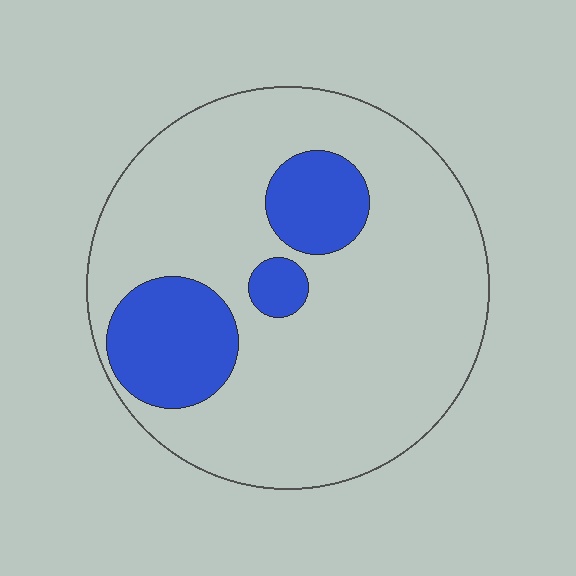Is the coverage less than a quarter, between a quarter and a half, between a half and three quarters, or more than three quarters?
Less than a quarter.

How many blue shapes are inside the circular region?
3.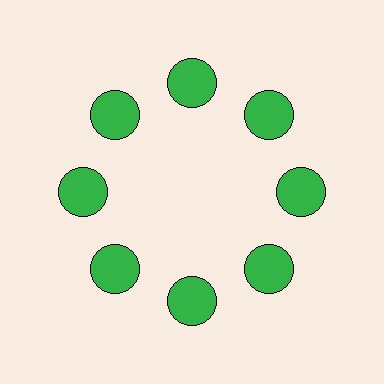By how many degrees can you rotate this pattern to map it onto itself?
The pattern maps onto itself every 45 degrees of rotation.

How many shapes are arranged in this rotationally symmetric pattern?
There are 8 shapes, arranged in 8 groups of 1.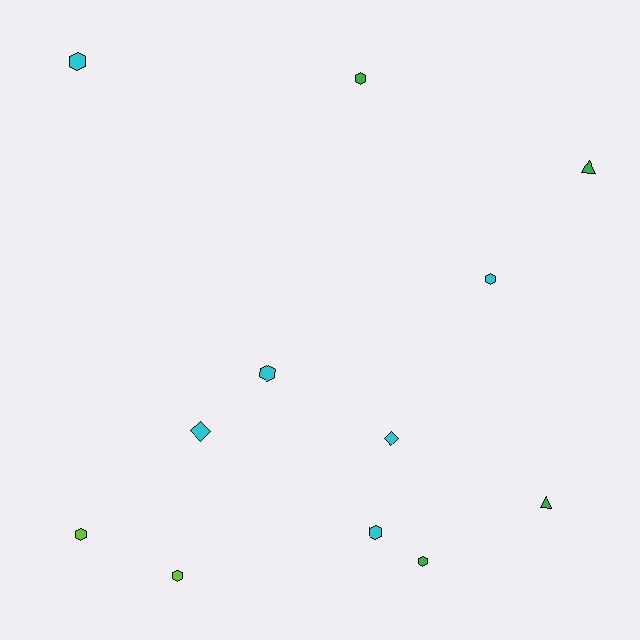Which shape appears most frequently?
Hexagon, with 8 objects.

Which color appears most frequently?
Cyan, with 6 objects.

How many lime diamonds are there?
There are no lime diamonds.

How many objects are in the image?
There are 12 objects.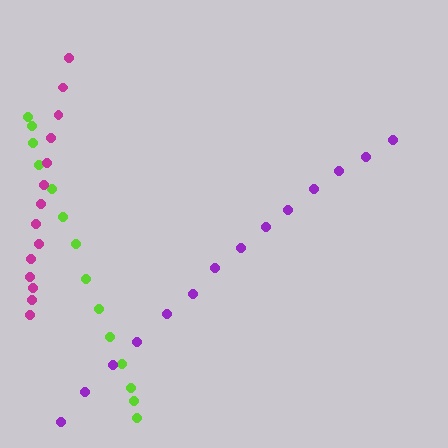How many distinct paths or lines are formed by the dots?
There are 3 distinct paths.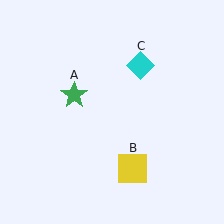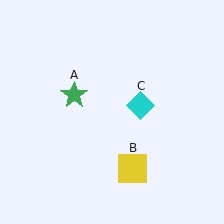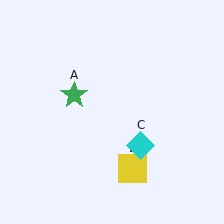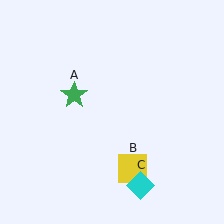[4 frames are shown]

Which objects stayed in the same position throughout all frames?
Green star (object A) and yellow square (object B) remained stationary.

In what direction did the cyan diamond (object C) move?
The cyan diamond (object C) moved down.